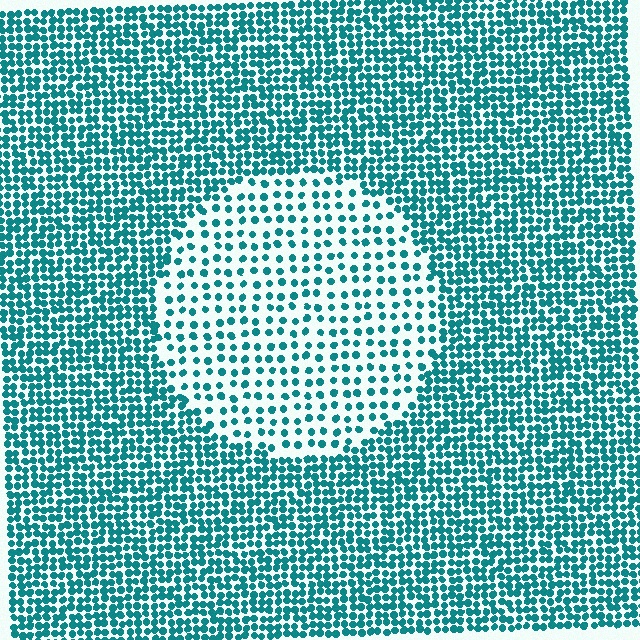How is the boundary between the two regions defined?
The boundary is defined by a change in element density (approximately 2.3x ratio). All elements are the same color, size, and shape.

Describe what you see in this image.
The image contains small teal elements arranged at two different densities. A circle-shaped region is visible where the elements are less densely packed than the surrounding area.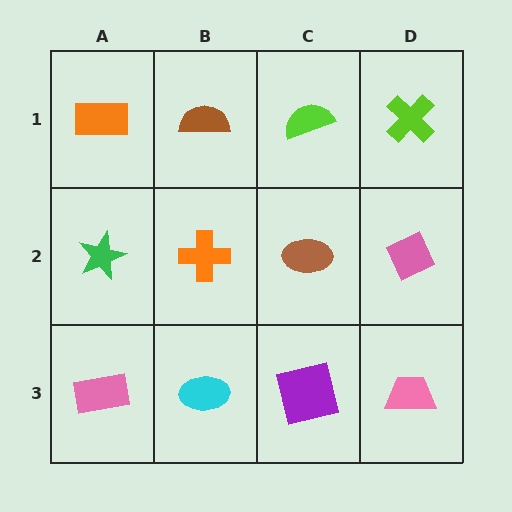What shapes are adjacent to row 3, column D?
A pink diamond (row 2, column D), a purple square (row 3, column C).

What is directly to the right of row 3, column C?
A pink trapezoid.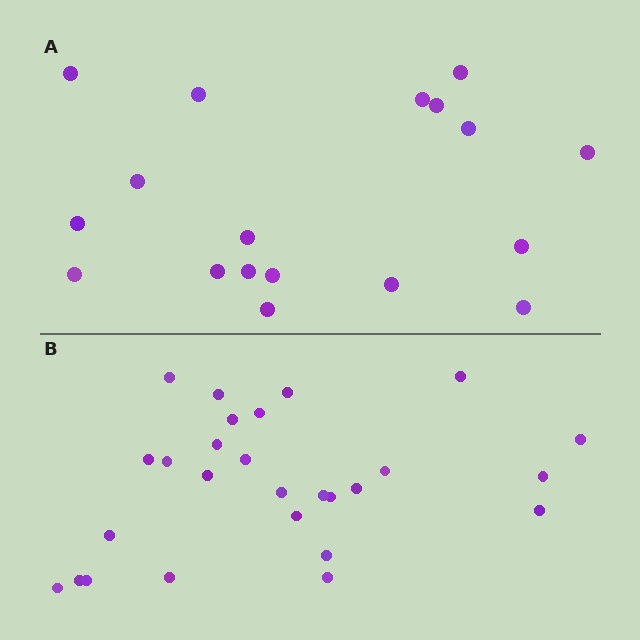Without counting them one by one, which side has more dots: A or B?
Region B (the bottom region) has more dots.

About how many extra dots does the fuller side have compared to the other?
Region B has roughly 8 or so more dots than region A.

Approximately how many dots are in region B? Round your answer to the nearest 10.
About 30 dots. (The exact count is 27, which rounds to 30.)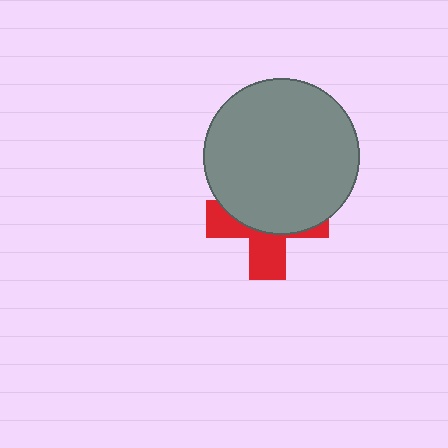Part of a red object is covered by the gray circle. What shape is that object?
It is a cross.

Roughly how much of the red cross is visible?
A small part of it is visible (roughly 40%).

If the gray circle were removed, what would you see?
You would see the complete red cross.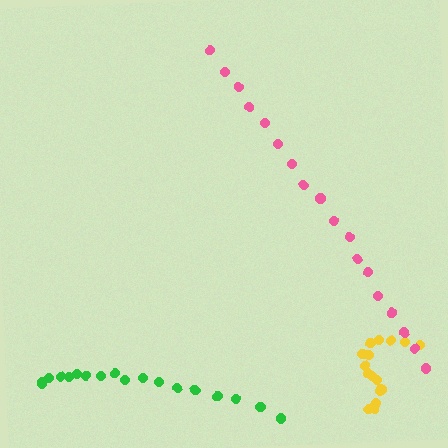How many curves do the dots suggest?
There are 3 distinct paths.